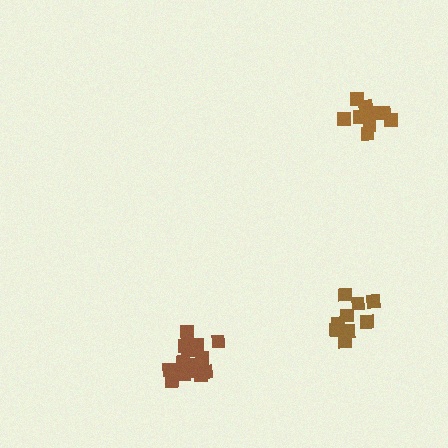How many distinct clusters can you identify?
There are 3 distinct clusters.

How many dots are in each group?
Group 1: 10 dots, Group 2: 9 dots, Group 3: 14 dots (33 total).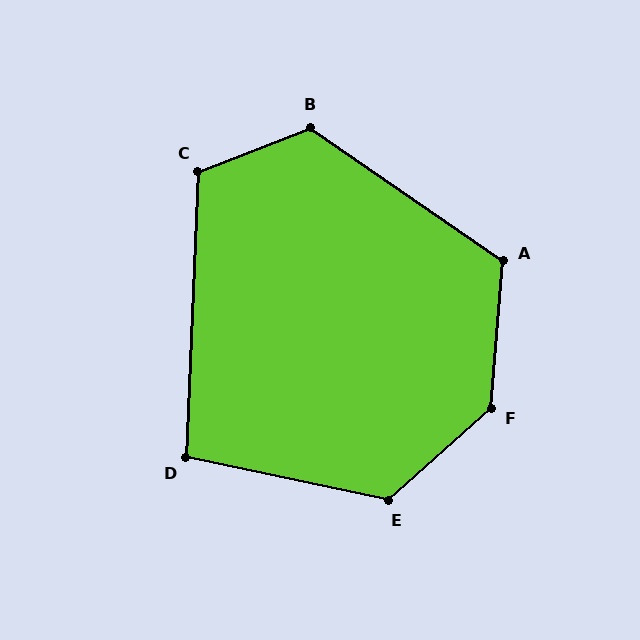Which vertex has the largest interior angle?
F, at approximately 137 degrees.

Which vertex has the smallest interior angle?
D, at approximately 99 degrees.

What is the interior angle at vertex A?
Approximately 120 degrees (obtuse).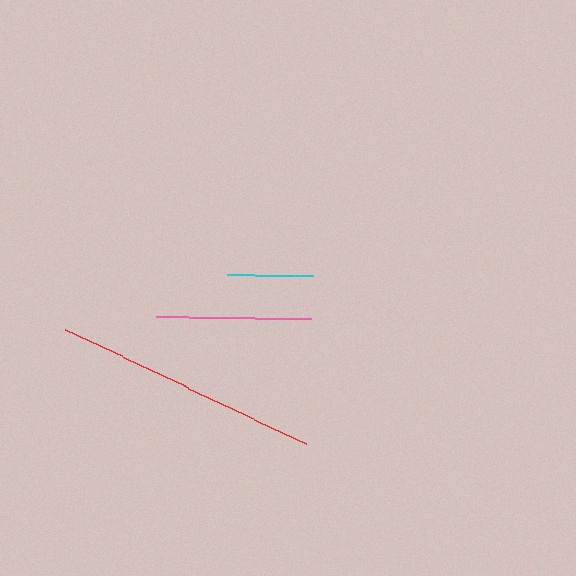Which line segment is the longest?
The red line is the longest at approximately 267 pixels.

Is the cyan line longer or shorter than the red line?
The red line is longer than the cyan line.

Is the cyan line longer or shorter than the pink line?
The pink line is longer than the cyan line.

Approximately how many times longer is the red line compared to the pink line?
The red line is approximately 1.7 times the length of the pink line.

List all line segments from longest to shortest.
From longest to shortest: red, pink, cyan.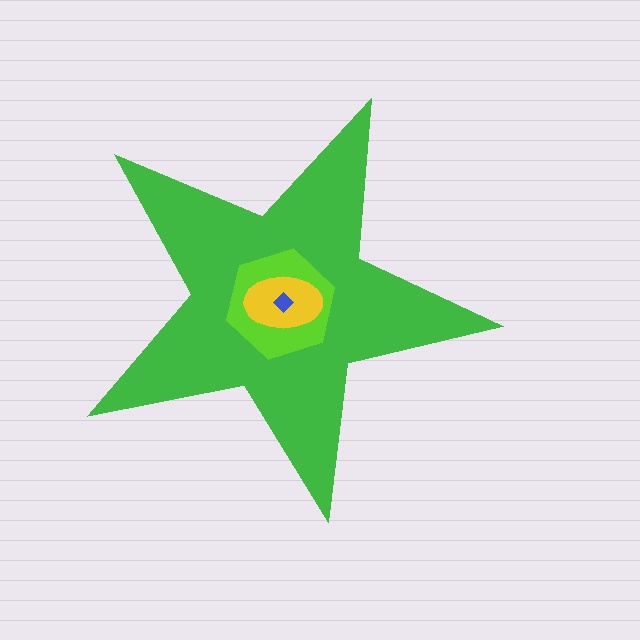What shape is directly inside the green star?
The lime hexagon.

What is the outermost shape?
The green star.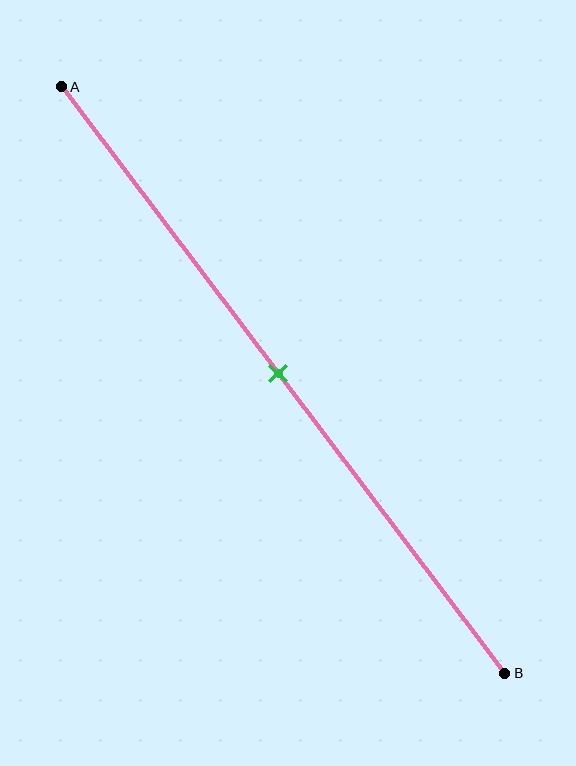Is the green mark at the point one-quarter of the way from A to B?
No, the mark is at about 50% from A, not at the 25% one-quarter point.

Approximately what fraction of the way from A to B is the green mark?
The green mark is approximately 50% of the way from A to B.